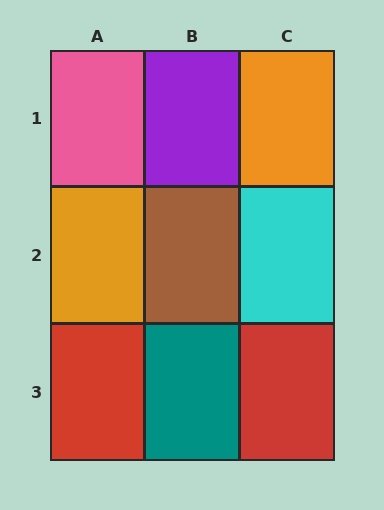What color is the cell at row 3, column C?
Red.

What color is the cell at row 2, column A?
Orange.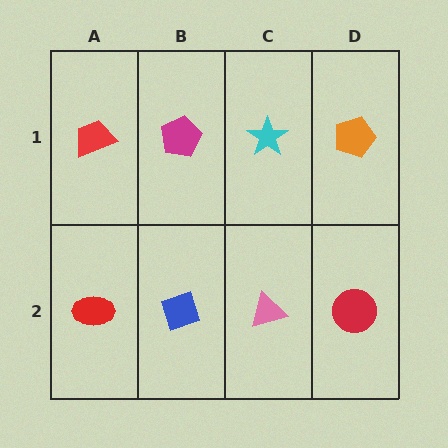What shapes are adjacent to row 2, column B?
A magenta pentagon (row 1, column B), a red ellipse (row 2, column A), a pink triangle (row 2, column C).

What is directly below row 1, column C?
A pink triangle.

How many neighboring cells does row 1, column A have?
2.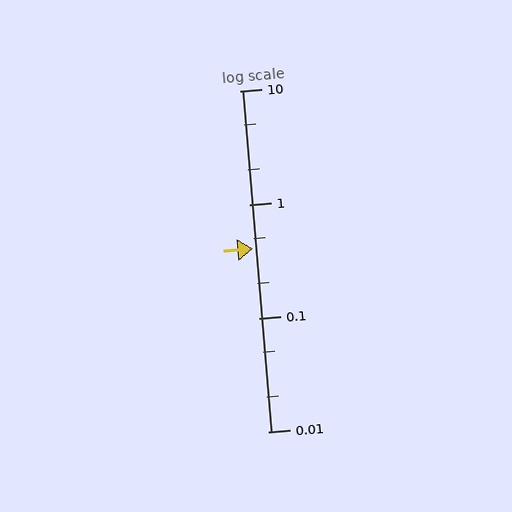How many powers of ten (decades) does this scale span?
The scale spans 3 decades, from 0.01 to 10.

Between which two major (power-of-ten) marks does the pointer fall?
The pointer is between 0.1 and 1.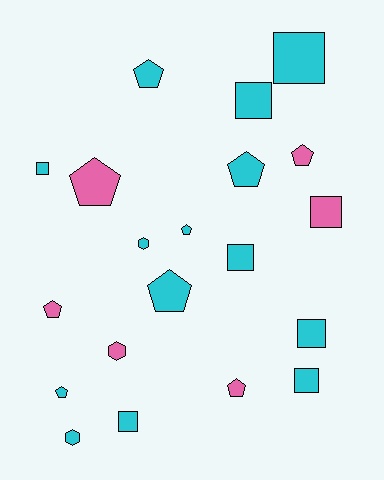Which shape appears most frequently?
Pentagon, with 9 objects.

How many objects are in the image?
There are 20 objects.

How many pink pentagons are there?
There are 4 pink pentagons.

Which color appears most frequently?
Cyan, with 14 objects.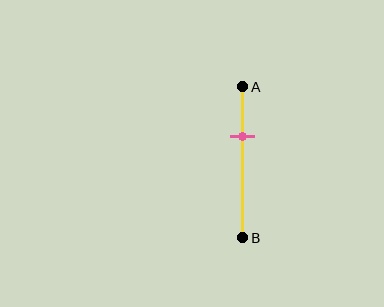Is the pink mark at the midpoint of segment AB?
No, the mark is at about 35% from A, not at the 50% midpoint.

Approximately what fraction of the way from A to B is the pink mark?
The pink mark is approximately 35% of the way from A to B.